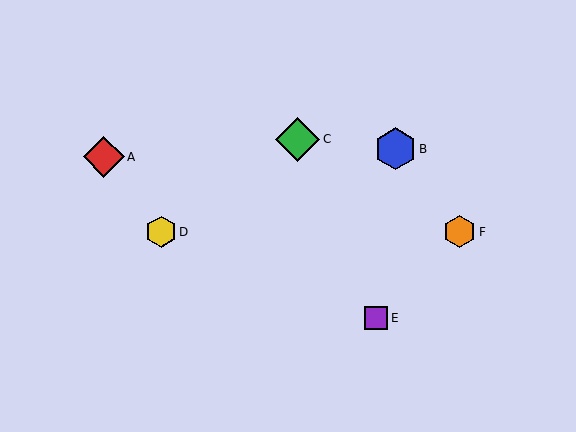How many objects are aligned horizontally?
2 objects (D, F) are aligned horizontally.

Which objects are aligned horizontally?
Objects D, F are aligned horizontally.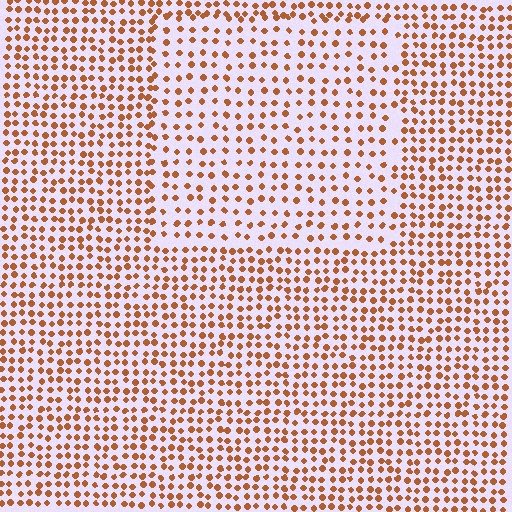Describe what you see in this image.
The image contains small brown elements arranged at two different densities. A rectangle-shaped region is visible where the elements are less densely packed than the surrounding area.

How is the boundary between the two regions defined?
The boundary is defined by a change in element density (approximately 1.6x ratio). All elements are the same color, size, and shape.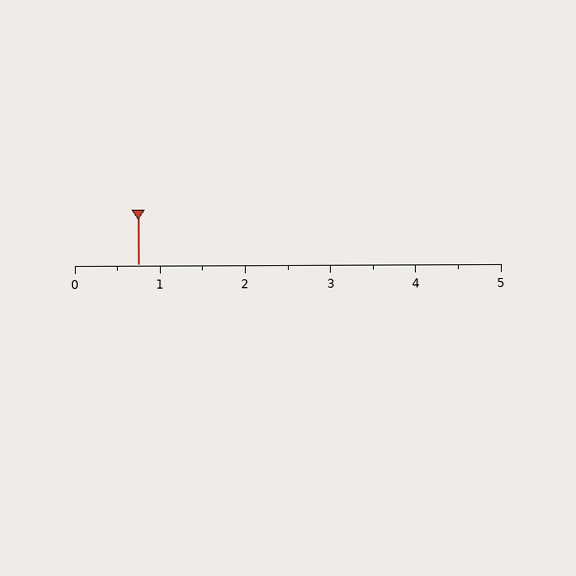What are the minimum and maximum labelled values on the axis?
The axis runs from 0 to 5.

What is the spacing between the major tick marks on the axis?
The major ticks are spaced 1 apart.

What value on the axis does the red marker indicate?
The marker indicates approximately 0.8.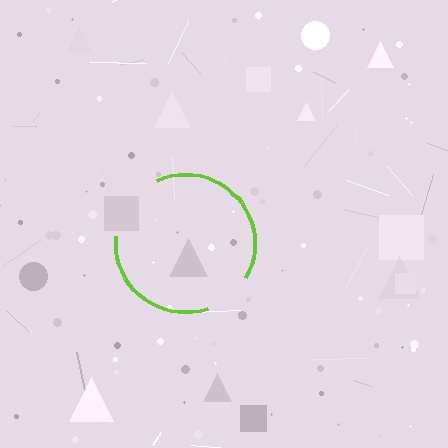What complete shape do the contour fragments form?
The contour fragments form a circle.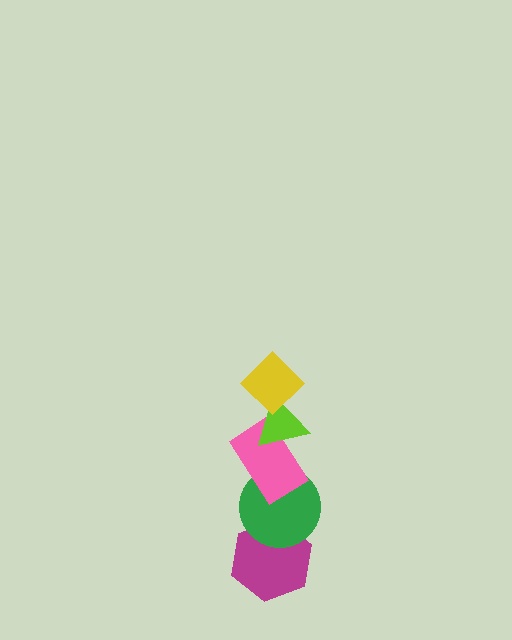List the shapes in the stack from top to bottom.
From top to bottom: the yellow diamond, the lime triangle, the pink rectangle, the green circle, the magenta hexagon.